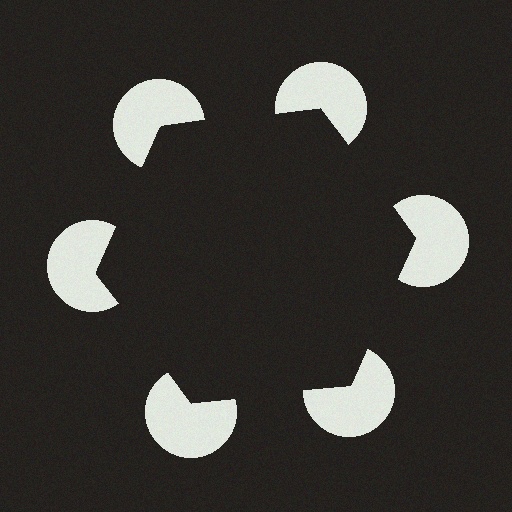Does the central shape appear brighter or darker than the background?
It typically appears slightly darker than the background, even though no actual brightness change is drawn.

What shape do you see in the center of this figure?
An illusory hexagon — its edges are inferred from the aligned wedge cuts in the pac-man discs, not physically drawn.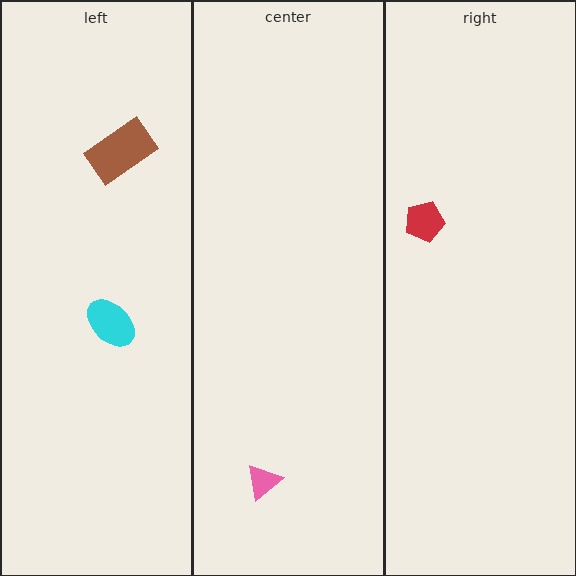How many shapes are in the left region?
2.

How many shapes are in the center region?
1.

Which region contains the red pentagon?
The right region.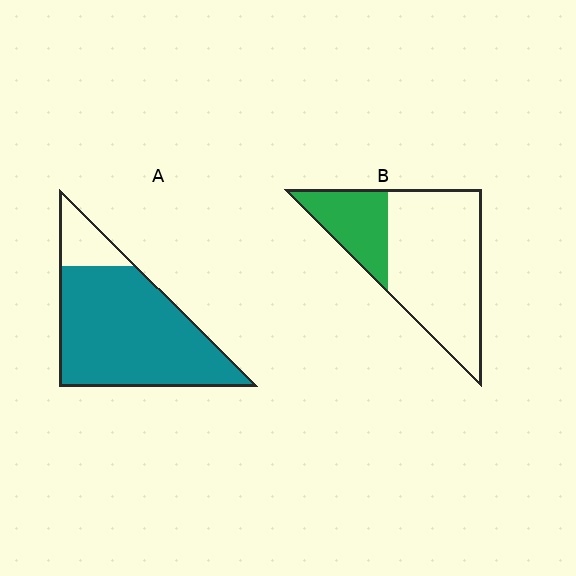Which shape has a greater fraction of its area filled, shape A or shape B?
Shape A.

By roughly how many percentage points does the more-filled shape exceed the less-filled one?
By roughly 55 percentage points (A over B).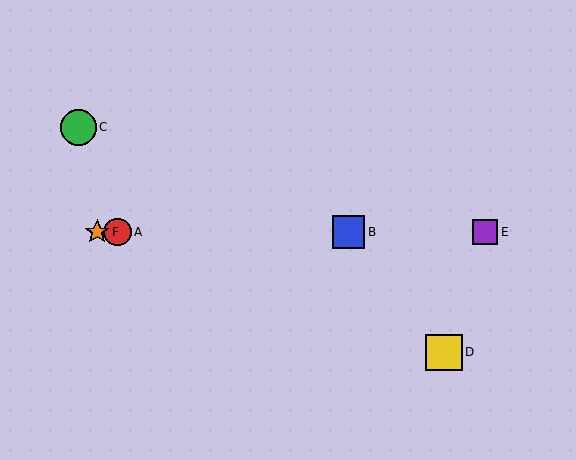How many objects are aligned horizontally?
4 objects (A, B, E, F) are aligned horizontally.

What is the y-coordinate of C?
Object C is at y≈127.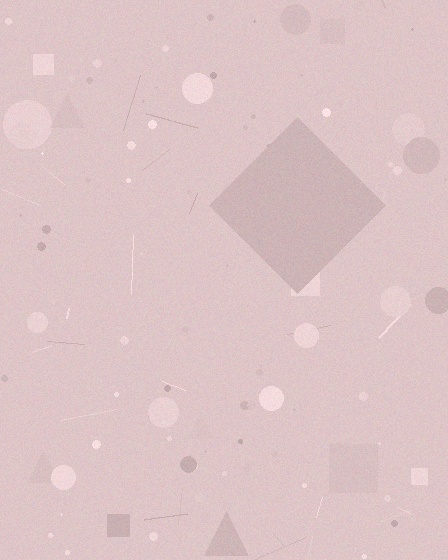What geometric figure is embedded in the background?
A diamond is embedded in the background.